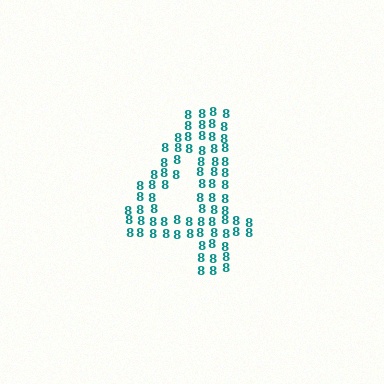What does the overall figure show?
The overall figure shows the digit 4.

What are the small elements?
The small elements are digit 8's.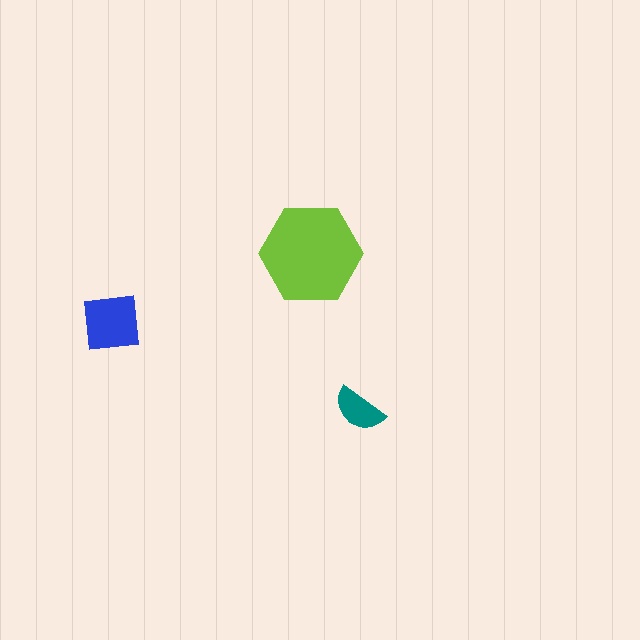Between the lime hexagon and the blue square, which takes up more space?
The lime hexagon.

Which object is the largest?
The lime hexagon.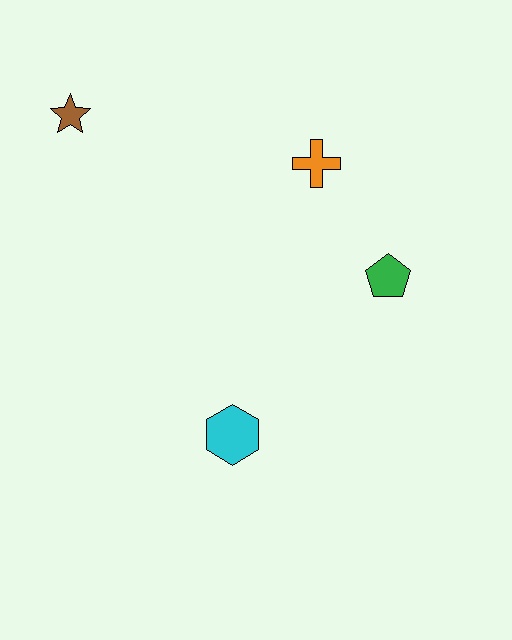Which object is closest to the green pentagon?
The orange cross is closest to the green pentagon.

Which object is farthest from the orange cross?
The cyan hexagon is farthest from the orange cross.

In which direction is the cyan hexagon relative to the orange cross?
The cyan hexagon is below the orange cross.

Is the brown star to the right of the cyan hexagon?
No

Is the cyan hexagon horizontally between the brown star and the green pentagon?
Yes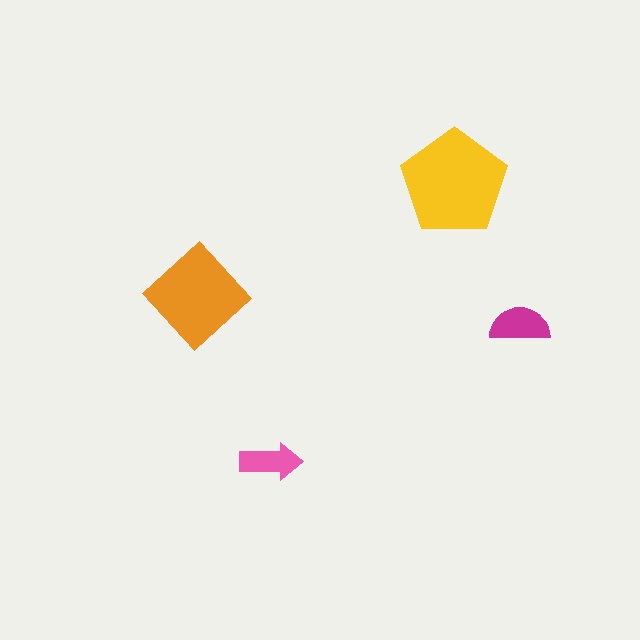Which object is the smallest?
The pink arrow.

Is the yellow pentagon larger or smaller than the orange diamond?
Larger.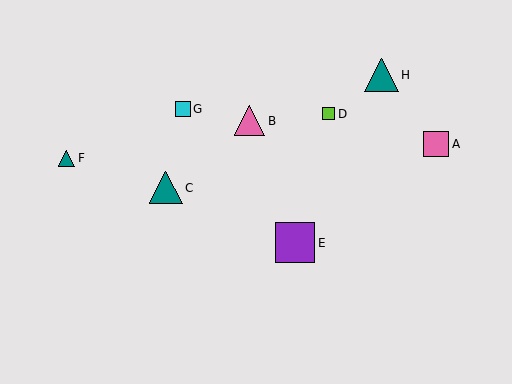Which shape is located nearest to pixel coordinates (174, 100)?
The cyan square (labeled G) at (183, 109) is nearest to that location.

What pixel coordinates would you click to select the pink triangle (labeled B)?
Click at (250, 121) to select the pink triangle B.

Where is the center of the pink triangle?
The center of the pink triangle is at (250, 121).